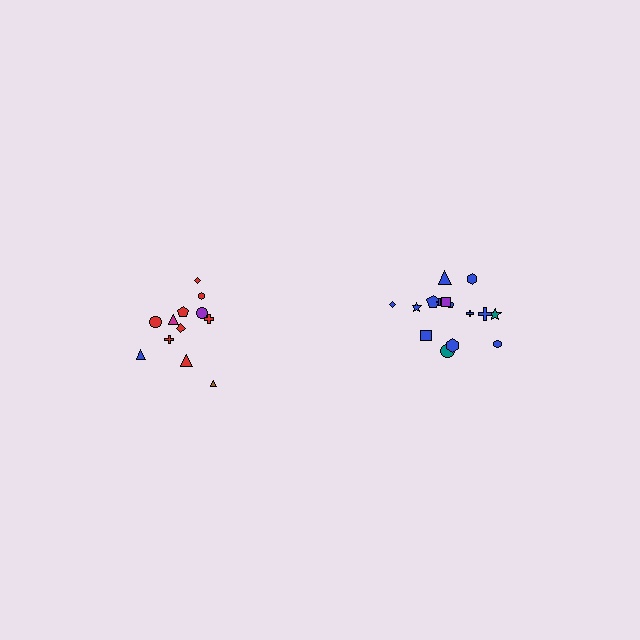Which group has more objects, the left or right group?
The right group.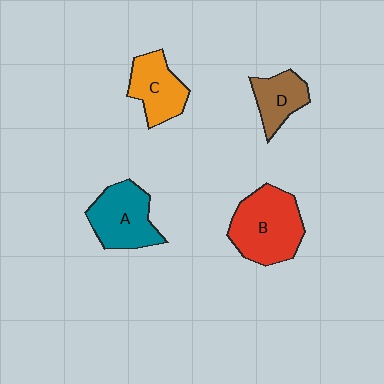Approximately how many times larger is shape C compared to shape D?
Approximately 1.2 times.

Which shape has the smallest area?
Shape D (brown).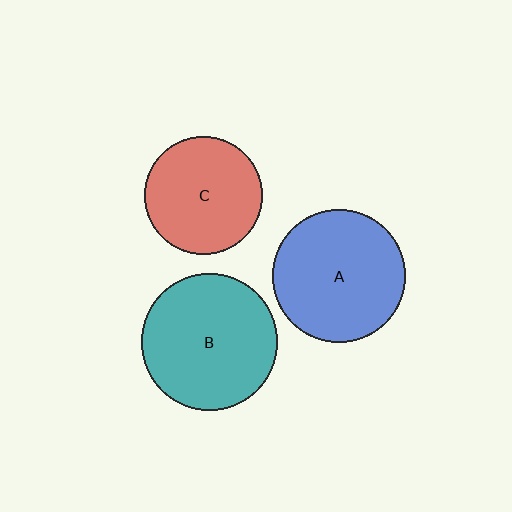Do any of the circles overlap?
No, none of the circles overlap.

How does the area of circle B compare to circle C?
Approximately 1.3 times.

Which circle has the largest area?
Circle B (teal).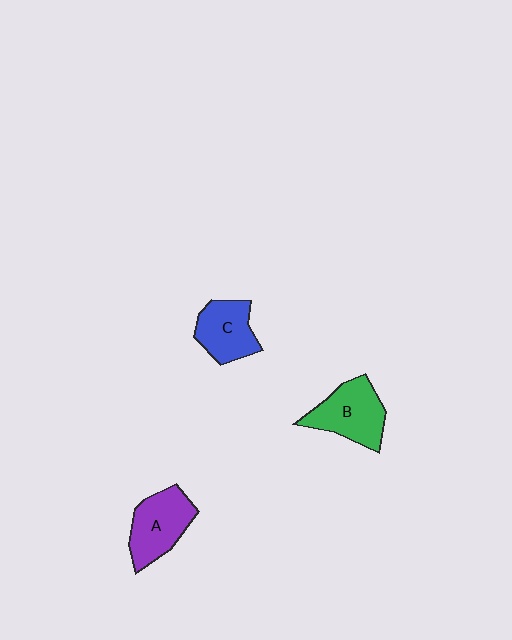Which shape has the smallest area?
Shape C (blue).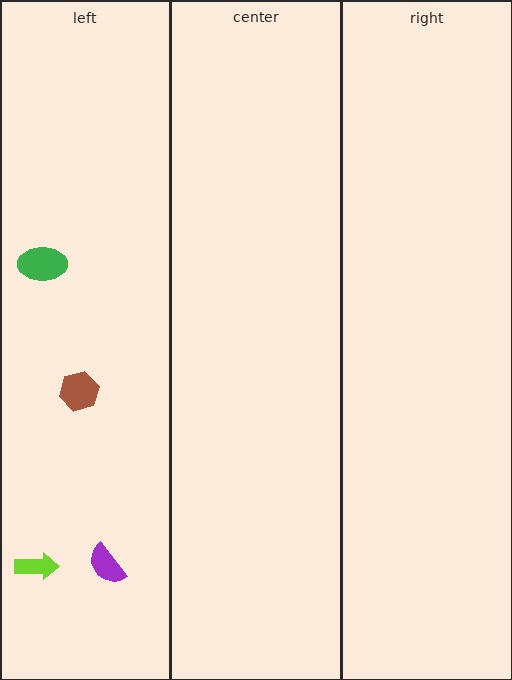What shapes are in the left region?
The brown hexagon, the purple semicircle, the lime arrow, the green ellipse.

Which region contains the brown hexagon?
The left region.